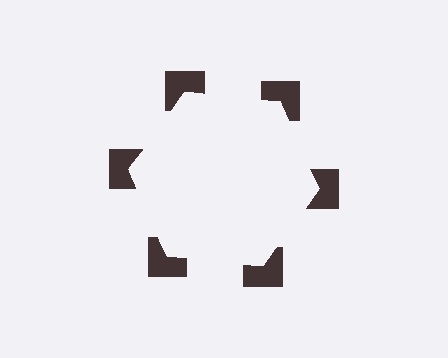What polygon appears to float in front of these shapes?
An illusory hexagon — its edges are inferred from the aligned wedge cuts in the notched squares, not physically drawn.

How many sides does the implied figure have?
6 sides.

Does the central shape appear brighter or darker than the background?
It typically appears slightly brighter than the background, even though no actual brightness change is drawn.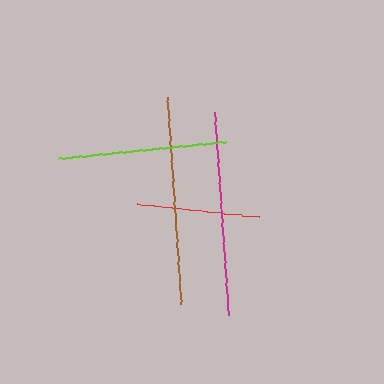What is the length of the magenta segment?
The magenta segment is approximately 203 pixels long.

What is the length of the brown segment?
The brown segment is approximately 208 pixels long.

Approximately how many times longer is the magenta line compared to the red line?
The magenta line is approximately 1.7 times the length of the red line.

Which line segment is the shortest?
The red line is the shortest at approximately 122 pixels.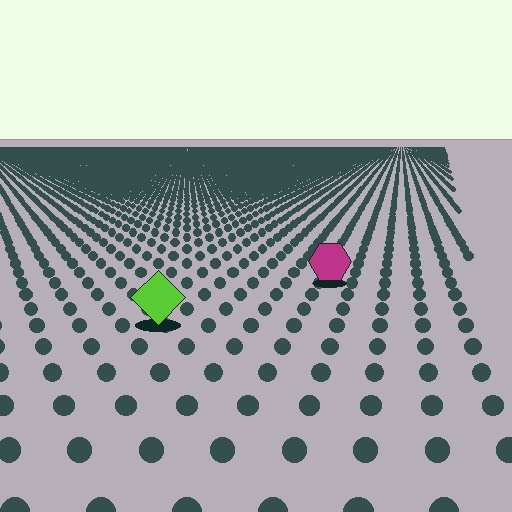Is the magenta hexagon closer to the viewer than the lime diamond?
No. The lime diamond is closer — you can tell from the texture gradient: the ground texture is coarser near it.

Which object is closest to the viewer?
The lime diamond is closest. The texture marks near it are larger and more spread out.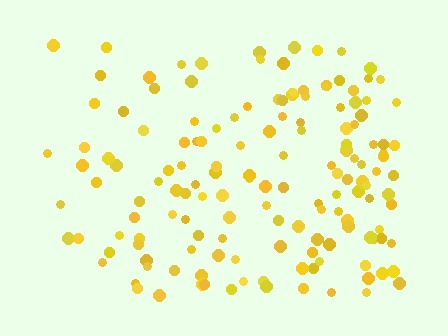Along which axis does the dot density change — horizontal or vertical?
Horizontal.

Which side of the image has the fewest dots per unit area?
The left.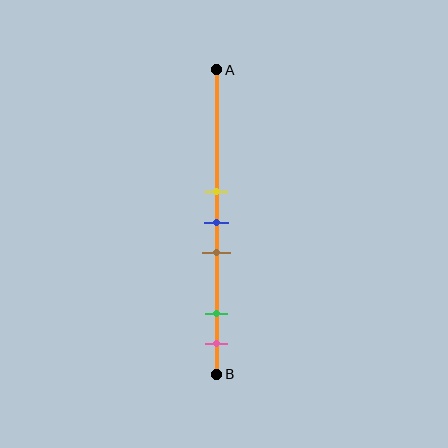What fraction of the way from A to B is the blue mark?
The blue mark is approximately 50% (0.5) of the way from A to B.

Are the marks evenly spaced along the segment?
No, the marks are not evenly spaced.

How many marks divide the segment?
There are 5 marks dividing the segment.